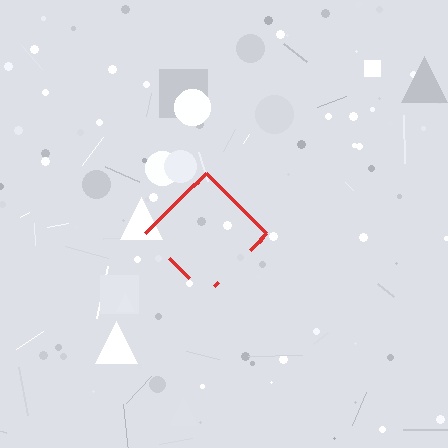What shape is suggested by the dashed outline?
The dashed outline suggests a diamond.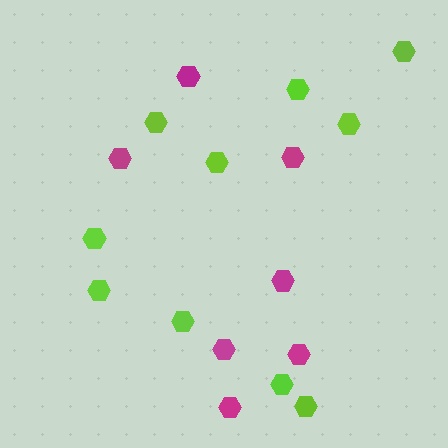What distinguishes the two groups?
There are 2 groups: one group of magenta hexagons (7) and one group of lime hexagons (10).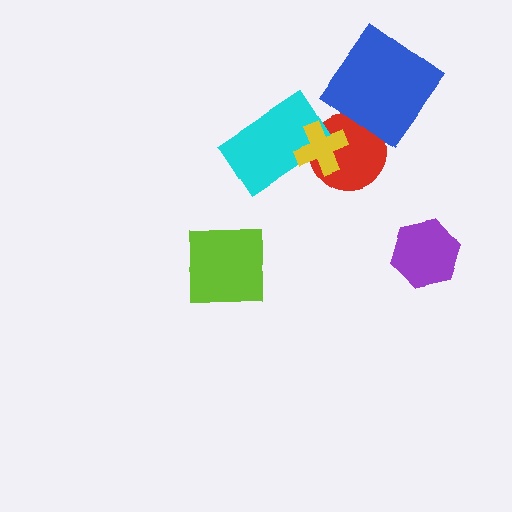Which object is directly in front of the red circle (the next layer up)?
The cyan rectangle is directly in front of the red circle.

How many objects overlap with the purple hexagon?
0 objects overlap with the purple hexagon.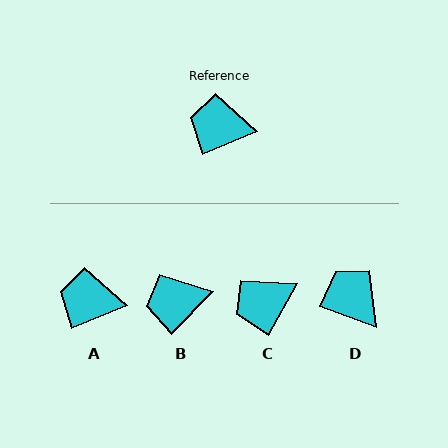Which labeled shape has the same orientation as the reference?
A.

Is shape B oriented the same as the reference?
No, it is off by about 24 degrees.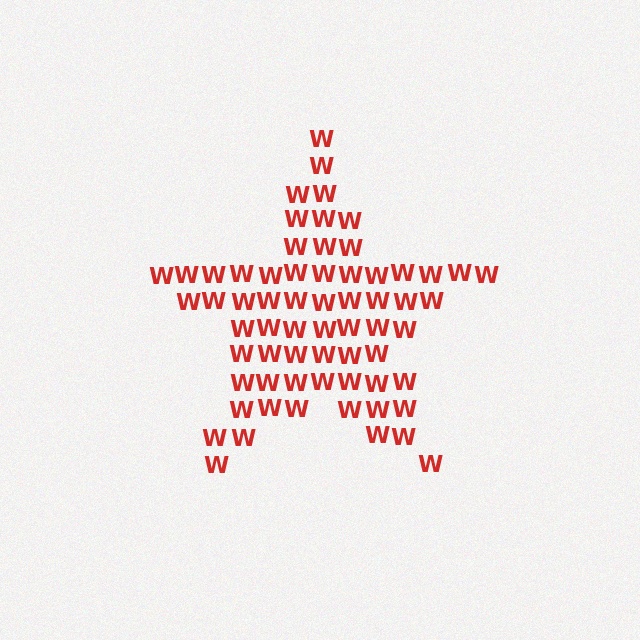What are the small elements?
The small elements are letter W's.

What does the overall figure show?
The overall figure shows a star.